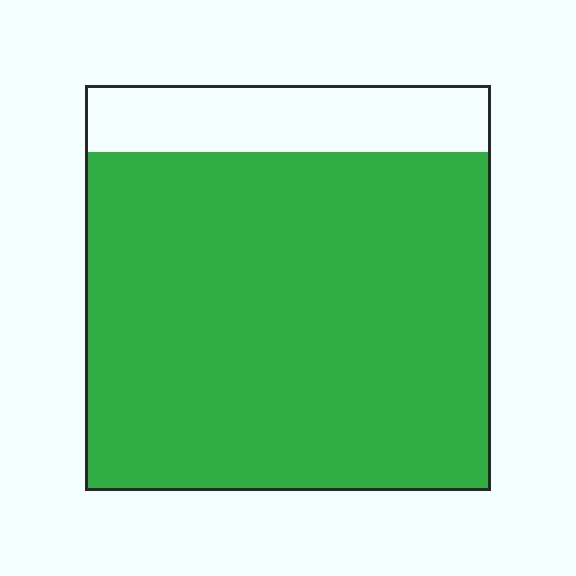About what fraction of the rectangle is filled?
About five sixths (5/6).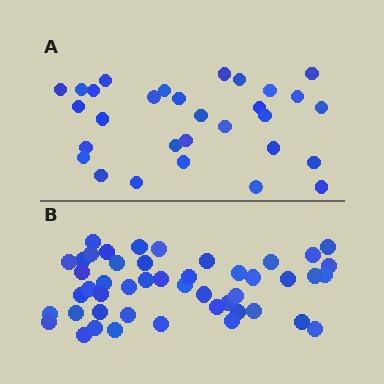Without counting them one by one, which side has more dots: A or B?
Region B (the bottom region) has more dots.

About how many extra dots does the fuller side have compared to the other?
Region B has approximately 15 more dots than region A.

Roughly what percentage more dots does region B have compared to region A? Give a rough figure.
About 55% more.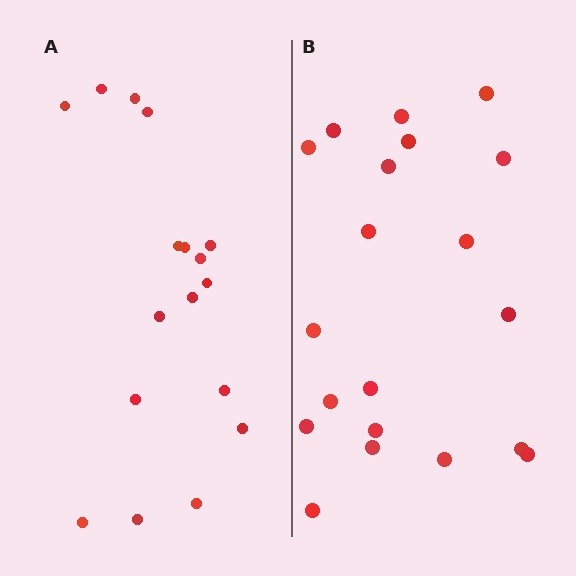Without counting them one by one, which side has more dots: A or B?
Region B (the right region) has more dots.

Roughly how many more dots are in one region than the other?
Region B has just a few more — roughly 2 or 3 more dots than region A.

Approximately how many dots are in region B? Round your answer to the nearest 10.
About 20 dots.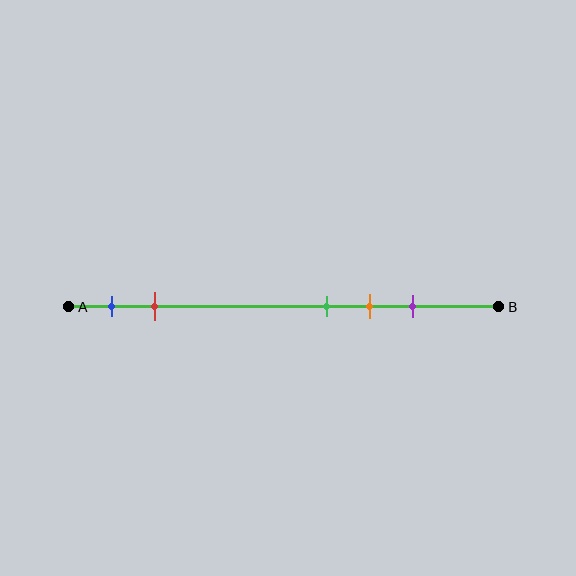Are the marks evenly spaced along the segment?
No, the marks are not evenly spaced.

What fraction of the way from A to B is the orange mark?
The orange mark is approximately 70% (0.7) of the way from A to B.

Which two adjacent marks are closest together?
The green and orange marks are the closest adjacent pair.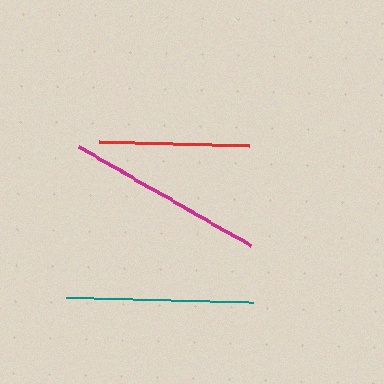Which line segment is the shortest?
The red line is the shortest at approximately 150 pixels.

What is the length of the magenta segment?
The magenta segment is approximately 198 pixels long.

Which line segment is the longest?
The magenta line is the longest at approximately 198 pixels.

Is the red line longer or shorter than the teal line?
The teal line is longer than the red line.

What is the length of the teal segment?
The teal segment is approximately 187 pixels long.